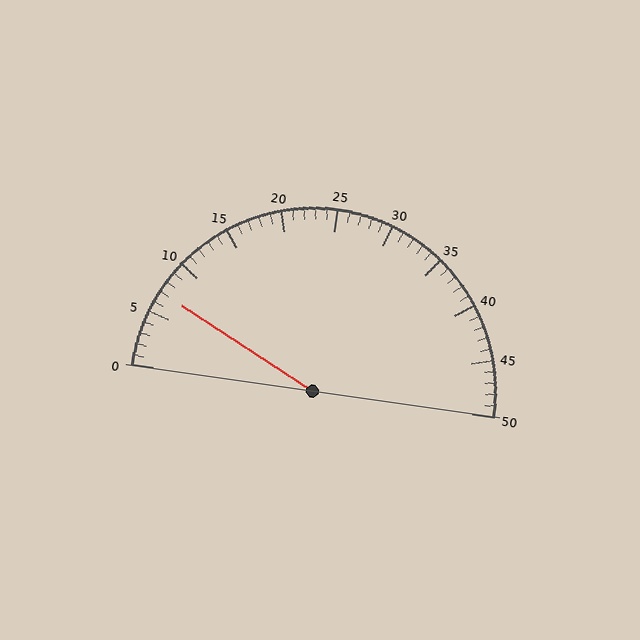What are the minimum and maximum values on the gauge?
The gauge ranges from 0 to 50.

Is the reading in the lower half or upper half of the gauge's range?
The reading is in the lower half of the range (0 to 50).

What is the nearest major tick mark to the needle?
The nearest major tick mark is 5.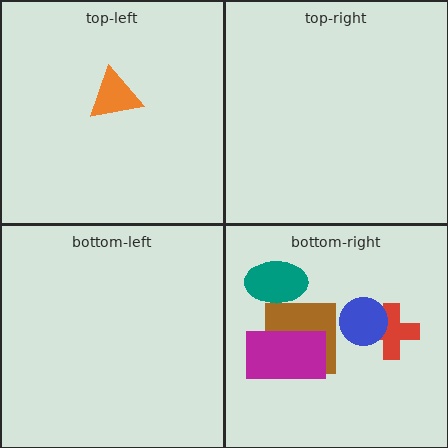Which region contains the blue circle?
The bottom-right region.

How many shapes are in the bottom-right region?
5.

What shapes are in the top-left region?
The orange triangle.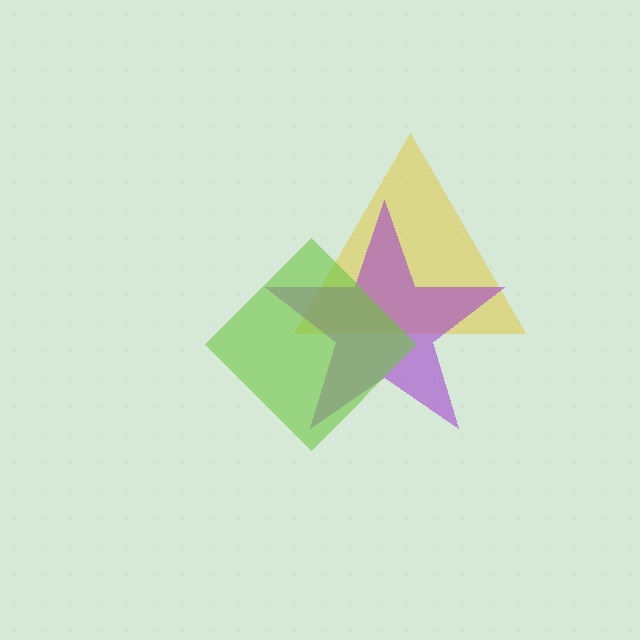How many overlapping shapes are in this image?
There are 3 overlapping shapes in the image.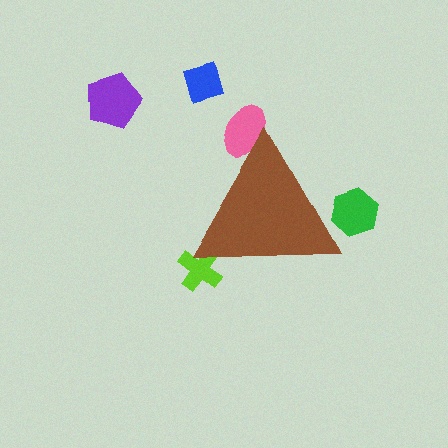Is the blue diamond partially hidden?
No, the blue diamond is fully visible.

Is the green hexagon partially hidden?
Yes, the green hexagon is partially hidden behind the brown triangle.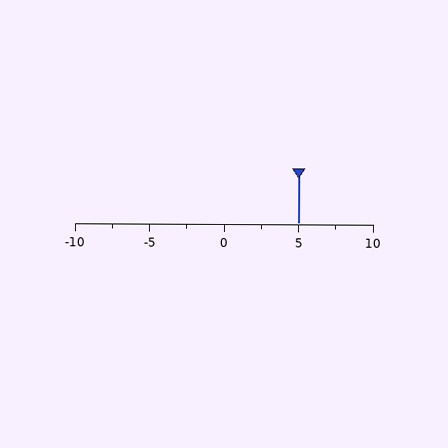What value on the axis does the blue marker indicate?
The marker indicates approximately 5.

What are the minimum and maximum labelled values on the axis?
The axis runs from -10 to 10.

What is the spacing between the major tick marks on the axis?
The major ticks are spaced 5 apart.